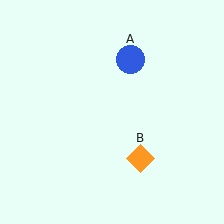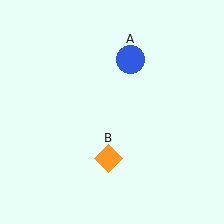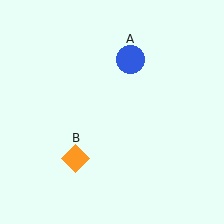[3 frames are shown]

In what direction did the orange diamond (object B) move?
The orange diamond (object B) moved left.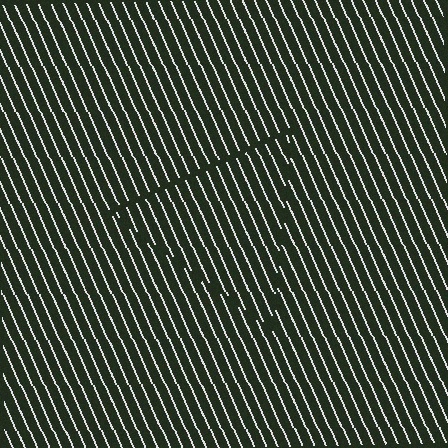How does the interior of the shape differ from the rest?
The interior of the shape contains the same grating, shifted by half a period — the contour is defined by the phase discontinuity where line-ends from the inner and outer gratings abut.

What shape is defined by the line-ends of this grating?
An illusory triangle. The interior of the shape contains the same grating, shifted by half a period — the contour is defined by the phase discontinuity where line-ends from the inner and outer gratings abut.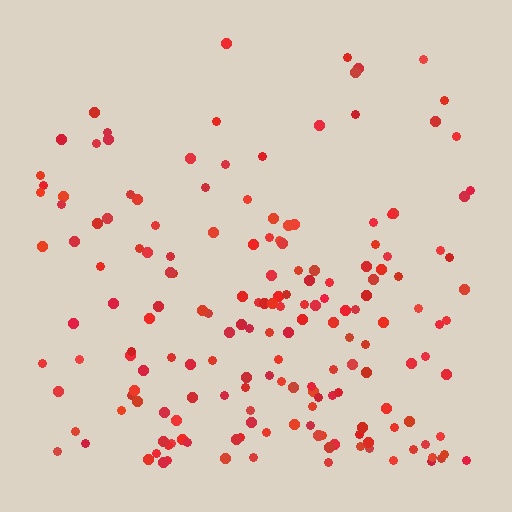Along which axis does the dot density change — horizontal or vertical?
Vertical.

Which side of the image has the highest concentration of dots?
The bottom.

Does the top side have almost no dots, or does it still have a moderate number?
Still a moderate number, just noticeably fewer than the bottom.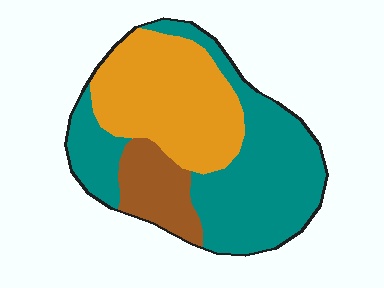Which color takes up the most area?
Teal, at roughly 50%.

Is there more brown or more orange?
Orange.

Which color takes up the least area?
Brown, at roughly 15%.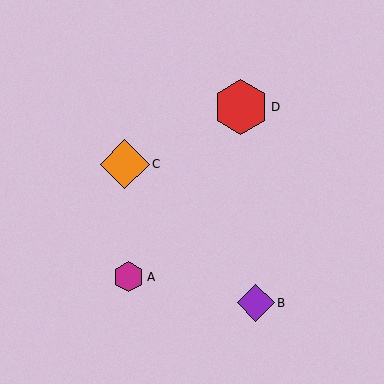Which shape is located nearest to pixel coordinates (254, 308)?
The purple diamond (labeled B) at (256, 303) is nearest to that location.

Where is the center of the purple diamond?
The center of the purple diamond is at (256, 303).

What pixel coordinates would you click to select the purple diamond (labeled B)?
Click at (256, 303) to select the purple diamond B.